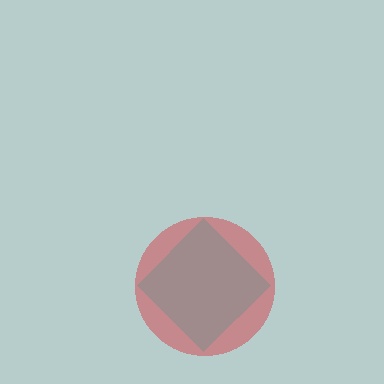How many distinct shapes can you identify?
There are 2 distinct shapes: a cyan diamond, a red circle.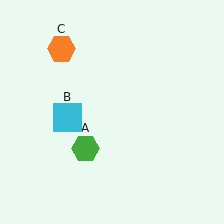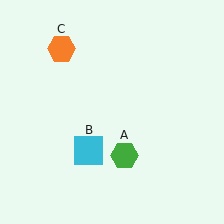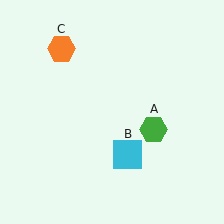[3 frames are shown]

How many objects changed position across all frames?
2 objects changed position: green hexagon (object A), cyan square (object B).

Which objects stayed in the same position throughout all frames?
Orange hexagon (object C) remained stationary.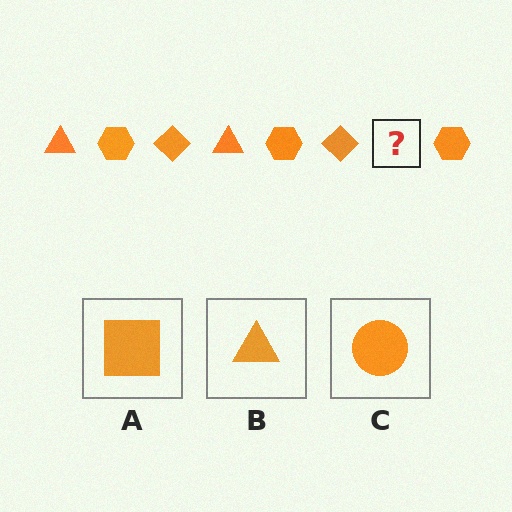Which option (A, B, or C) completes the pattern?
B.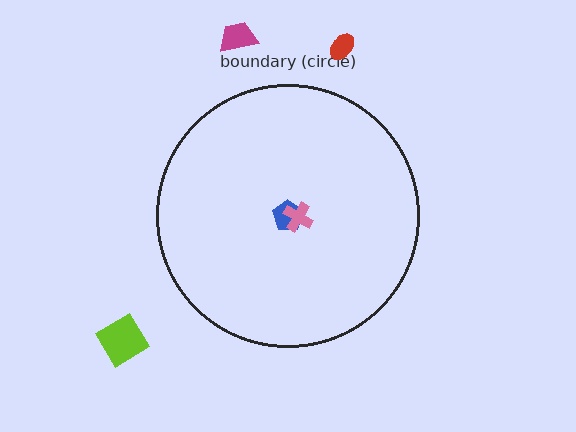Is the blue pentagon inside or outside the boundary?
Inside.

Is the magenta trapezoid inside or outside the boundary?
Outside.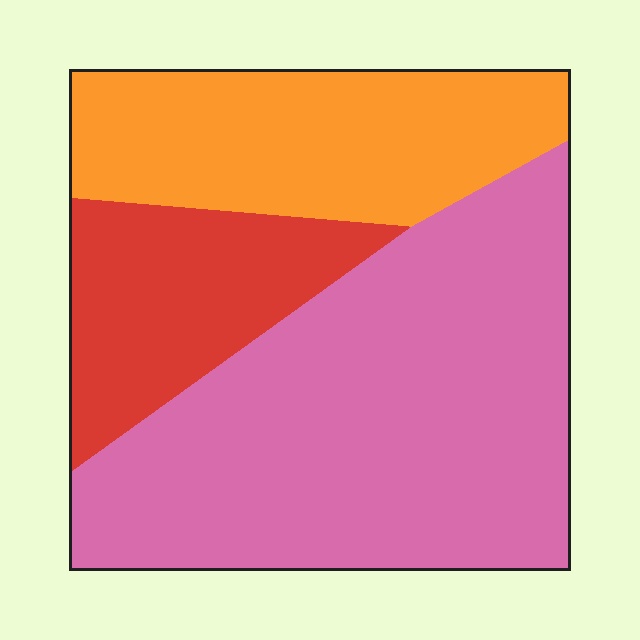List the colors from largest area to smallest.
From largest to smallest: pink, orange, red.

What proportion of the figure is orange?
Orange takes up about one quarter (1/4) of the figure.